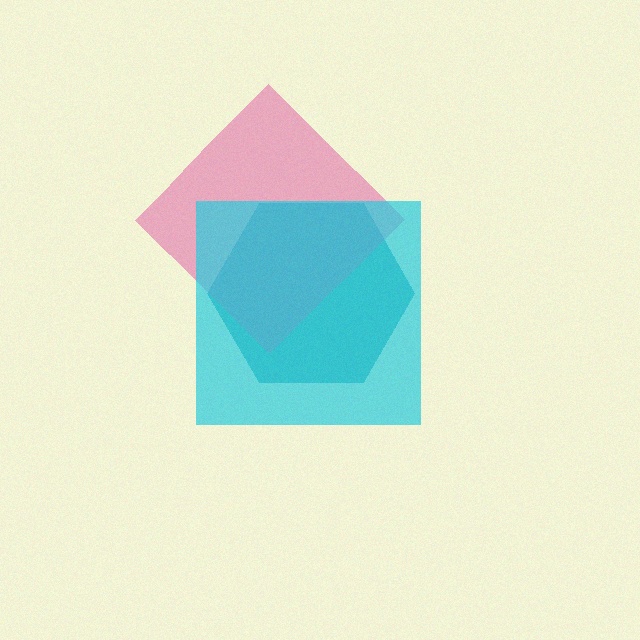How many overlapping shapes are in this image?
There are 3 overlapping shapes in the image.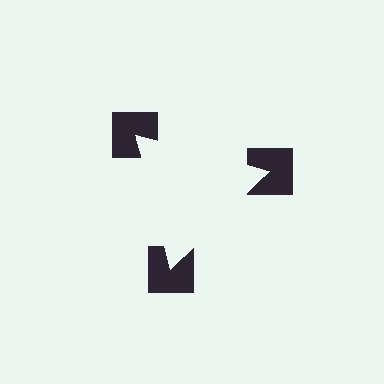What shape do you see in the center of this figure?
An illusory triangle — its edges are inferred from the aligned wedge cuts in the notched squares, not physically drawn.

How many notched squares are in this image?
There are 3 — one at each vertex of the illusory triangle.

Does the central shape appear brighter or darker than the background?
It typically appears slightly brighter than the background, even though no actual brightness change is drawn.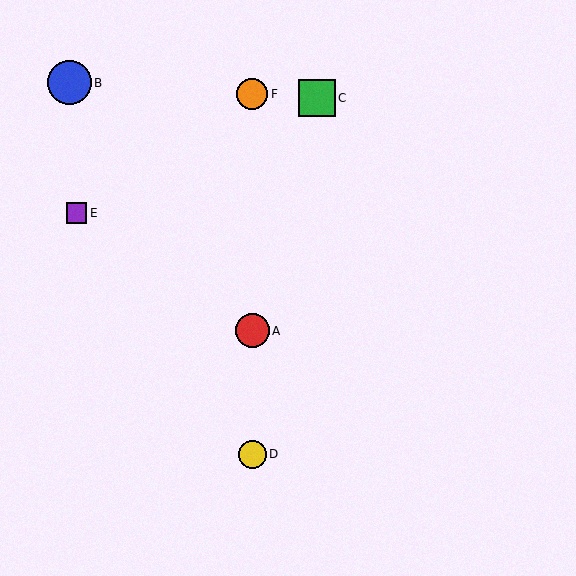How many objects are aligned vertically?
3 objects (A, D, F) are aligned vertically.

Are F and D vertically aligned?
Yes, both are at x≈252.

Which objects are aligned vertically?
Objects A, D, F are aligned vertically.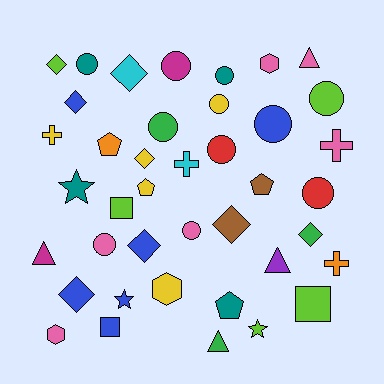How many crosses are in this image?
There are 4 crosses.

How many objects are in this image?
There are 40 objects.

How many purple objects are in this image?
There is 1 purple object.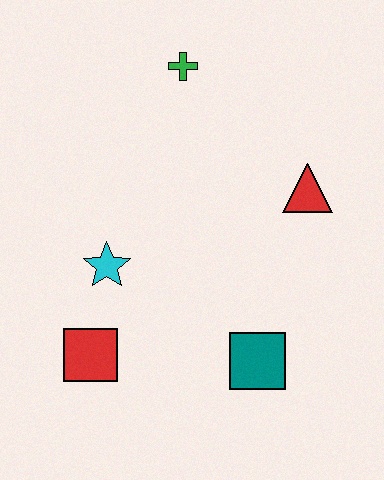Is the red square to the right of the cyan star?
No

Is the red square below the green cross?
Yes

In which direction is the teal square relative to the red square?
The teal square is to the right of the red square.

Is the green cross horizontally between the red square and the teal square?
Yes